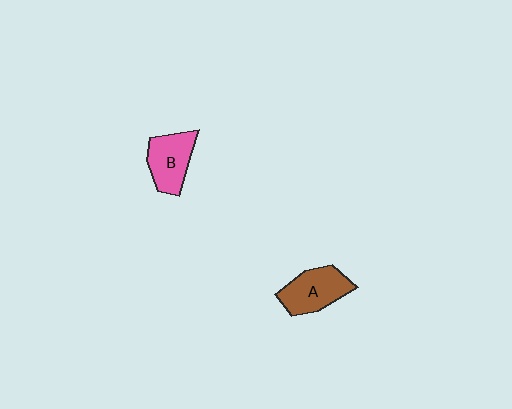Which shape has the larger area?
Shape A (brown).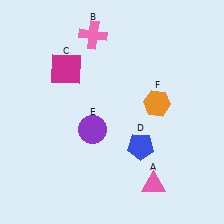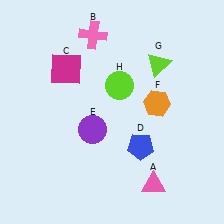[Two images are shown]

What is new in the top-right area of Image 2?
A lime triangle (G) was added in the top-right area of Image 2.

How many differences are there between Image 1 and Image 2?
There are 2 differences between the two images.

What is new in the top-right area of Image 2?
A lime circle (H) was added in the top-right area of Image 2.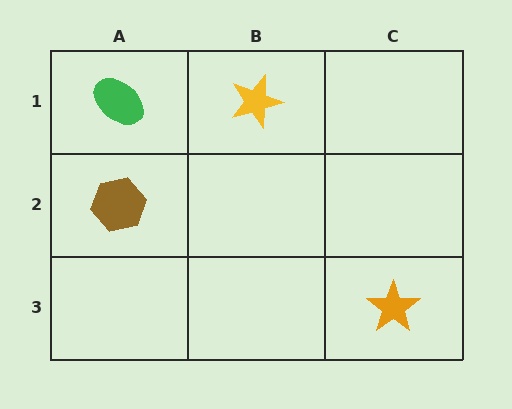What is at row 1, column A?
A green ellipse.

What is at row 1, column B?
A yellow star.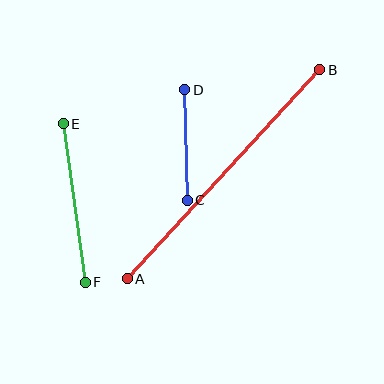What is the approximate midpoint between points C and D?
The midpoint is at approximately (186, 145) pixels.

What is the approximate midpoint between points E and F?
The midpoint is at approximately (74, 203) pixels.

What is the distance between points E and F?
The distance is approximately 160 pixels.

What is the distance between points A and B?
The distance is approximately 284 pixels.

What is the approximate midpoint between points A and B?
The midpoint is at approximately (224, 174) pixels.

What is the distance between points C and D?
The distance is approximately 110 pixels.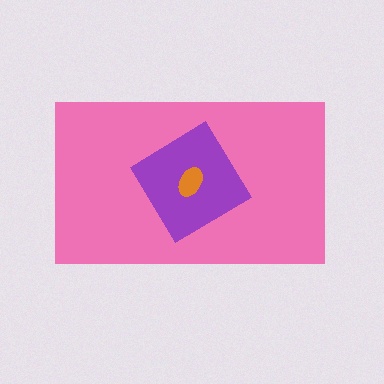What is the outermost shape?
The pink rectangle.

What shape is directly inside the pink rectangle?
The purple diamond.